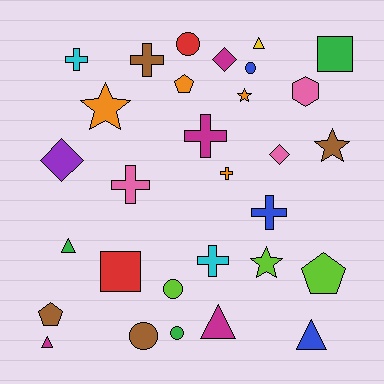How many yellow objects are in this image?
There is 1 yellow object.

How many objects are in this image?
There are 30 objects.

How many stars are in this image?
There are 4 stars.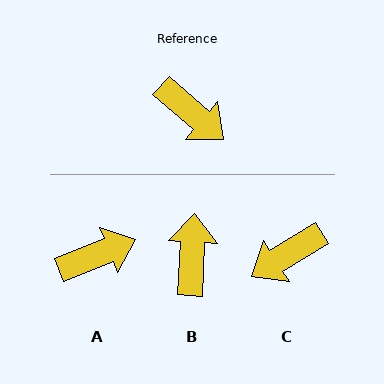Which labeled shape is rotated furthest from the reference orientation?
B, about 128 degrees away.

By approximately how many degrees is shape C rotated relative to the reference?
Approximately 107 degrees clockwise.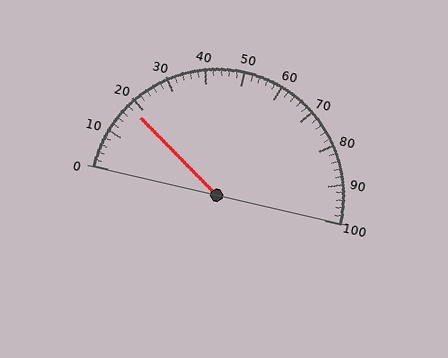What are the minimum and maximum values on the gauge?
The gauge ranges from 0 to 100.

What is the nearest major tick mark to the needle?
The nearest major tick mark is 20.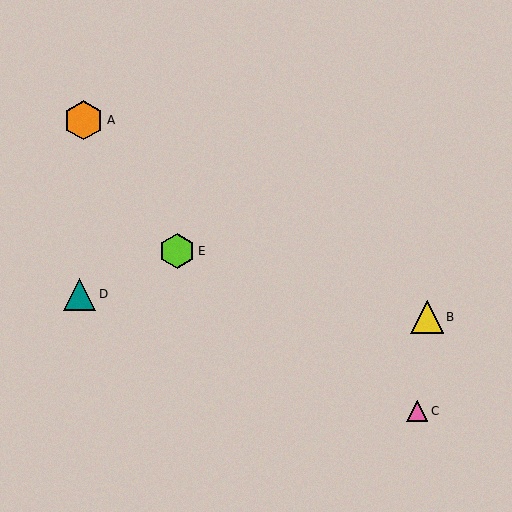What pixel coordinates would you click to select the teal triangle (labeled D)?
Click at (80, 294) to select the teal triangle D.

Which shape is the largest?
The orange hexagon (labeled A) is the largest.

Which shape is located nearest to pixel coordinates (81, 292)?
The teal triangle (labeled D) at (80, 294) is nearest to that location.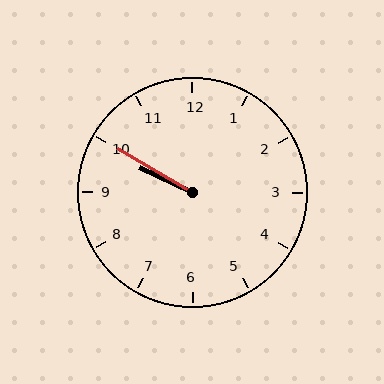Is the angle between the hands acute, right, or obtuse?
It is acute.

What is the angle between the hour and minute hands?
Approximately 5 degrees.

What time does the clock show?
9:50.